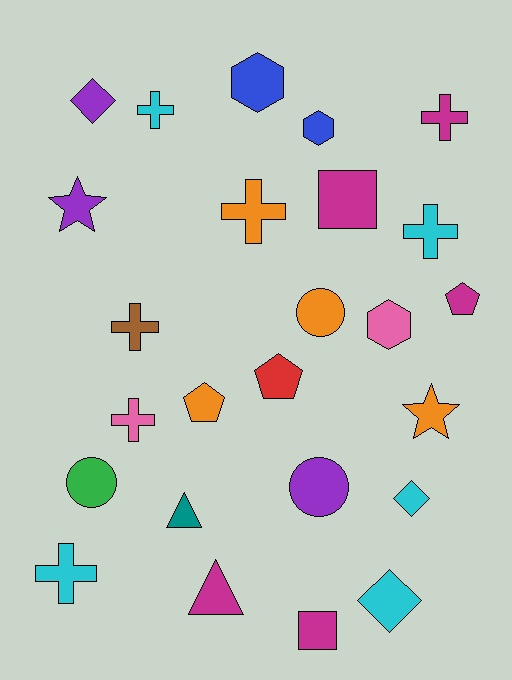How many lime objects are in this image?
There are no lime objects.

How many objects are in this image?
There are 25 objects.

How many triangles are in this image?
There are 2 triangles.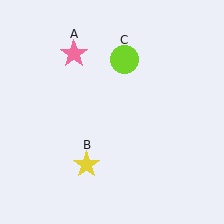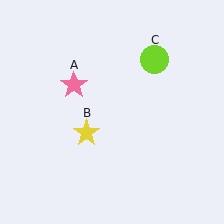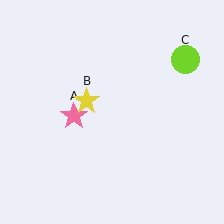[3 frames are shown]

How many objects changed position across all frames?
3 objects changed position: pink star (object A), yellow star (object B), lime circle (object C).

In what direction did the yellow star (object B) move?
The yellow star (object B) moved up.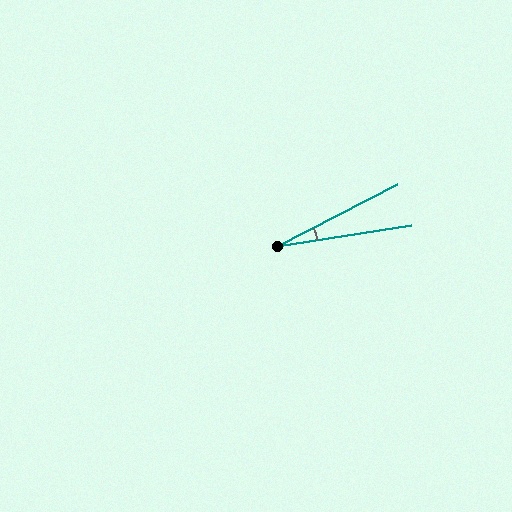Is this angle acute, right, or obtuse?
It is acute.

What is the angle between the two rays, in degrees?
Approximately 18 degrees.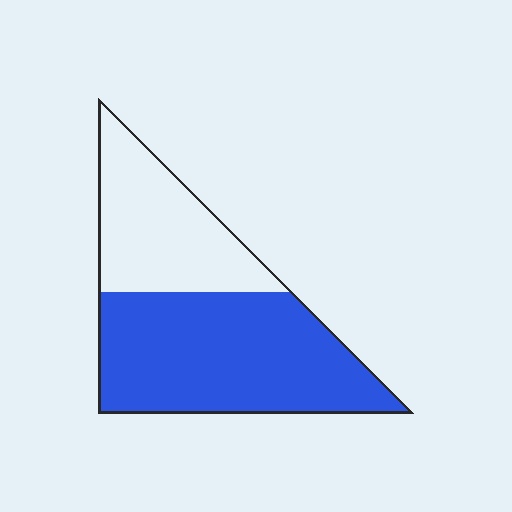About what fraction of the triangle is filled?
About five eighths (5/8).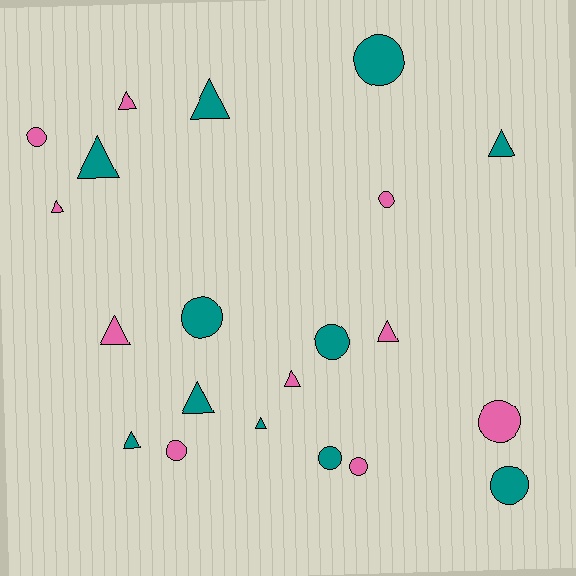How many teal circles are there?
There are 5 teal circles.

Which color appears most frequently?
Teal, with 11 objects.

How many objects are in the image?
There are 21 objects.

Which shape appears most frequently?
Triangle, with 11 objects.